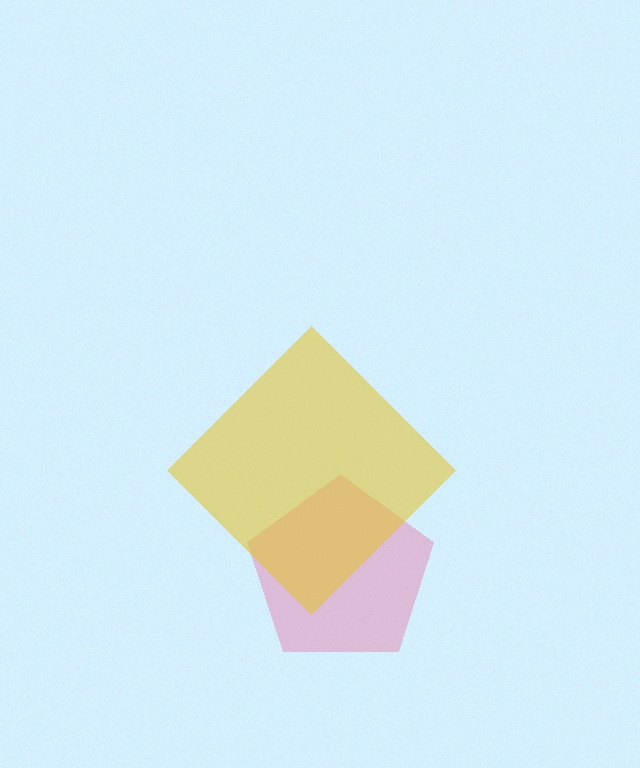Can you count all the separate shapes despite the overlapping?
Yes, there are 2 separate shapes.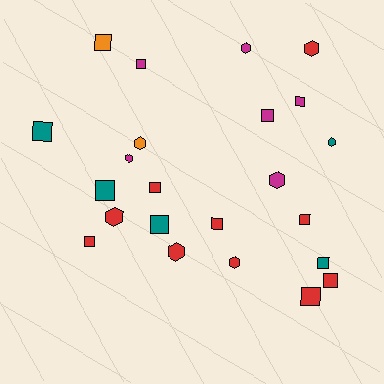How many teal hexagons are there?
There is 1 teal hexagon.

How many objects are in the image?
There are 23 objects.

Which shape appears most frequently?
Square, with 14 objects.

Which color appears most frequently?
Red, with 10 objects.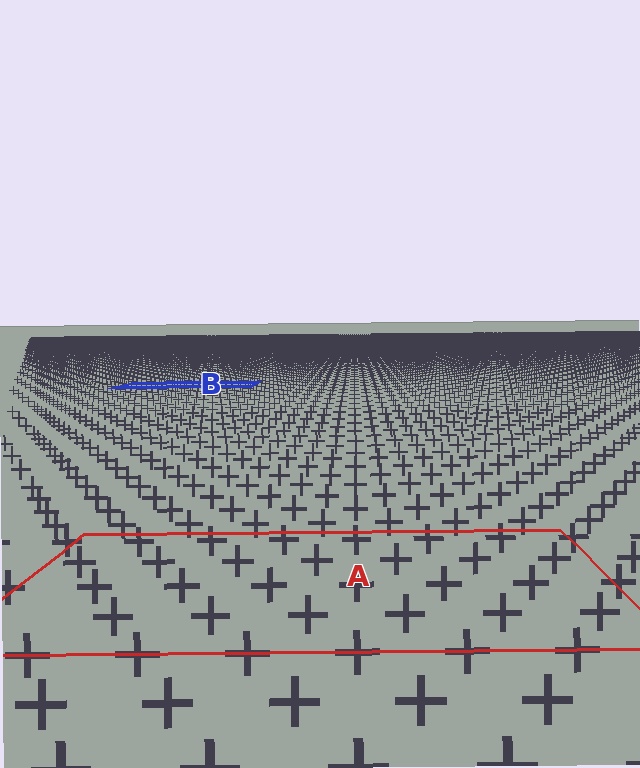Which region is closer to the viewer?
Region A is closer. The texture elements there are larger and more spread out.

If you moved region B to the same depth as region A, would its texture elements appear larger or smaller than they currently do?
They would appear larger. At a closer depth, the same texture elements are projected at a bigger on-screen size.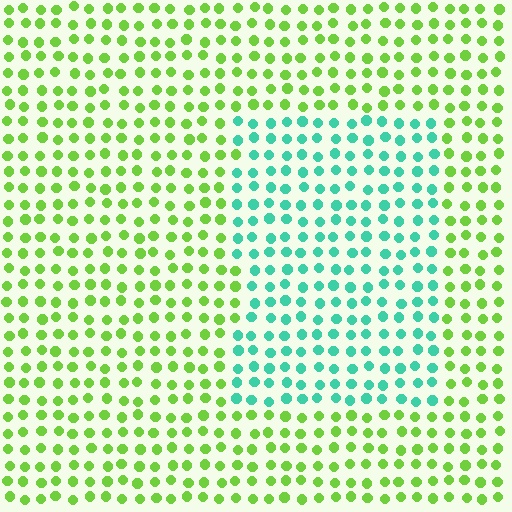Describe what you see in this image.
The image is filled with small lime elements in a uniform arrangement. A rectangle-shaped region is visible where the elements are tinted to a slightly different hue, forming a subtle color boundary.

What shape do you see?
I see a rectangle.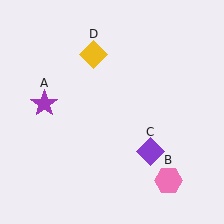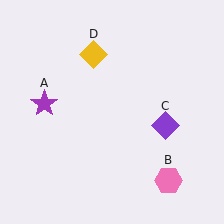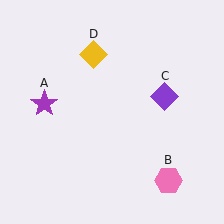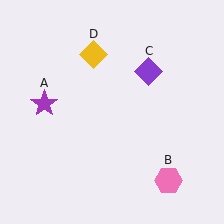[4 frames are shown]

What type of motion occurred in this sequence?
The purple diamond (object C) rotated counterclockwise around the center of the scene.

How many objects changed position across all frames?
1 object changed position: purple diamond (object C).